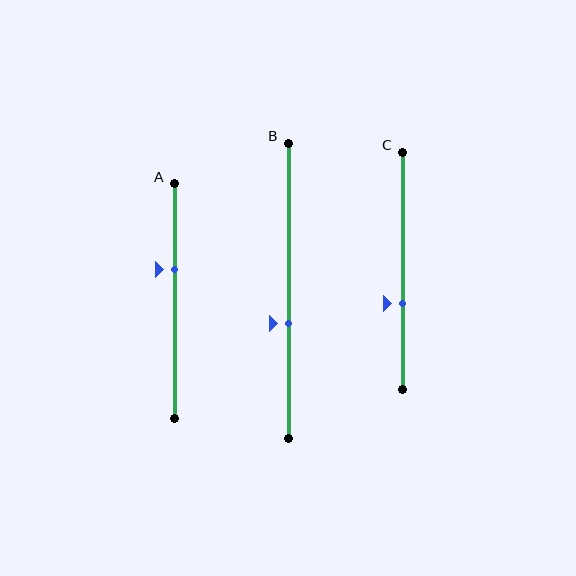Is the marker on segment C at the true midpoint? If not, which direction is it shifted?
No, the marker on segment C is shifted downward by about 14% of the segment length.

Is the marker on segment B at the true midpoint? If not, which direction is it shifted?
No, the marker on segment B is shifted downward by about 11% of the segment length.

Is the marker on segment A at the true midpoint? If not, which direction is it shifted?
No, the marker on segment A is shifted upward by about 14% of the segment length.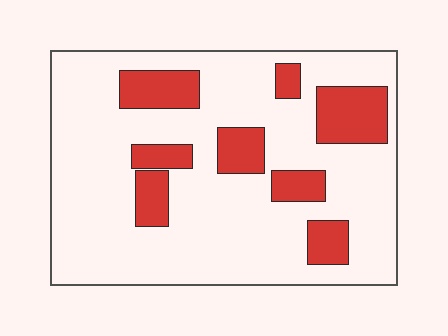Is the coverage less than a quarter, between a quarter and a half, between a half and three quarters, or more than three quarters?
Less than a quarter.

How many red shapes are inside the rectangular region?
8.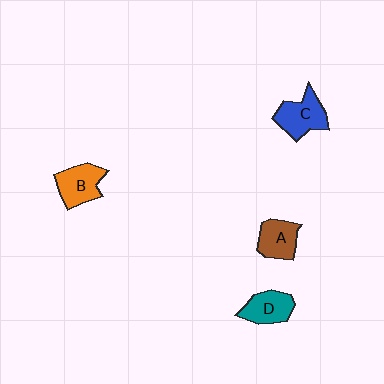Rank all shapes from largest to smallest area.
From largest to smallest: C (blue), B (orange), D (teal), A (brown).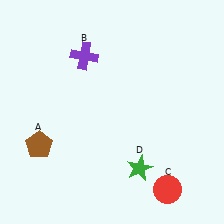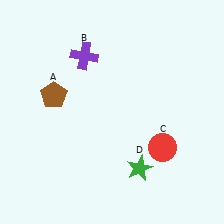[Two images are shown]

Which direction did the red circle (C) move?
The red circle (C) moved up.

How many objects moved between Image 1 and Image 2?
2 objects moved between the two images.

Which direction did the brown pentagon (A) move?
The brown pentagon (A) moved up.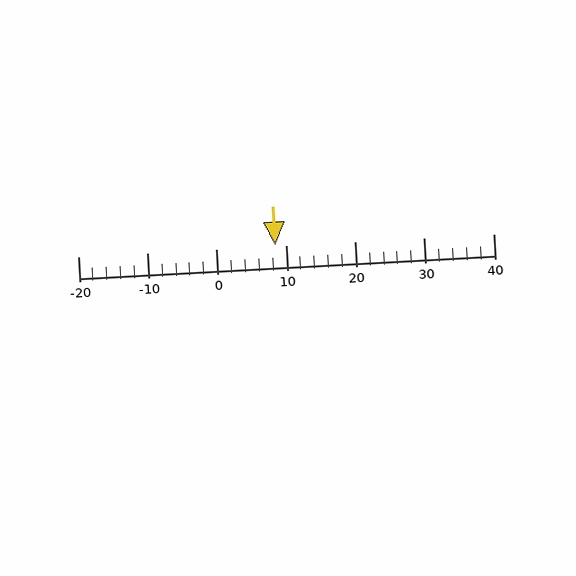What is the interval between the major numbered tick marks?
The major tick marks are spaced 10 units apart.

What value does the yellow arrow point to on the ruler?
The yellow arrow points to approximately 8.